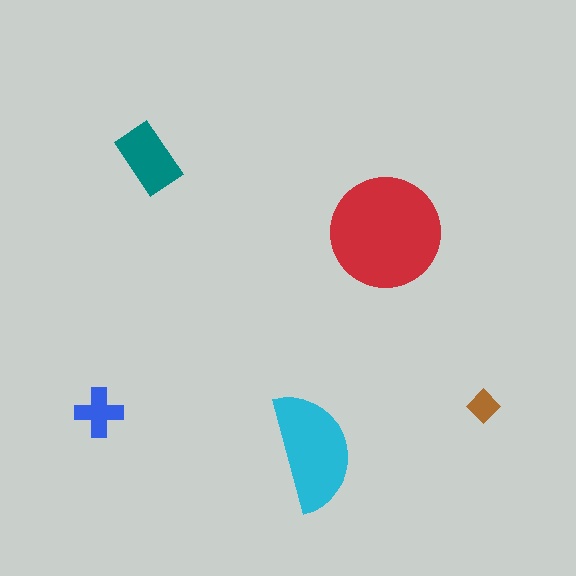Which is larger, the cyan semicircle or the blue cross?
The cyan semicircle.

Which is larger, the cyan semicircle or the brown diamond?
The cyan semicircle.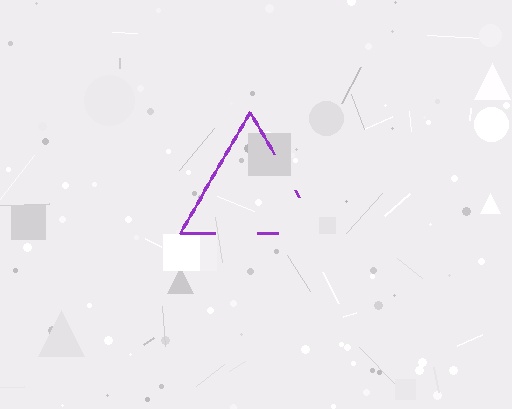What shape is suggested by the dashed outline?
The dashed outline suggests a triangle.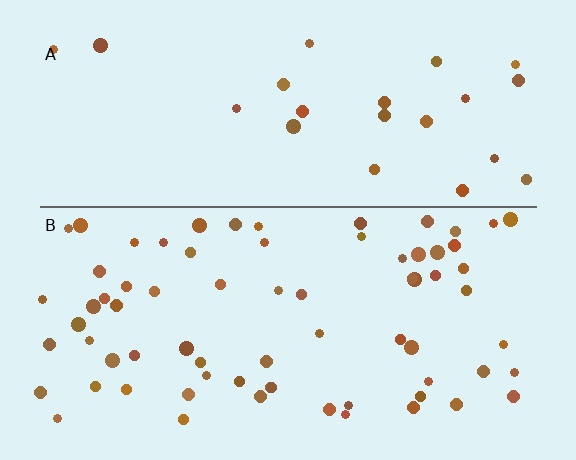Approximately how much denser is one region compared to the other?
Approximately 2.9× — region B over region A.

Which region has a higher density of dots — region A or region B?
B (the bottom).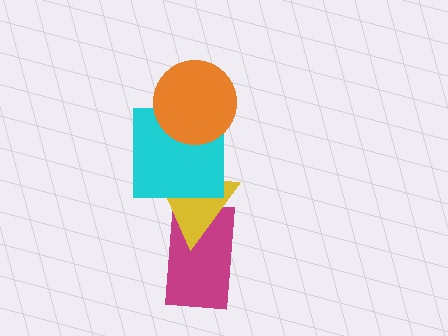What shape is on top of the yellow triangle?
The cyan square is on top of the yellow triangle.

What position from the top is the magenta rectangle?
The magenta rectangle is 4th from the top.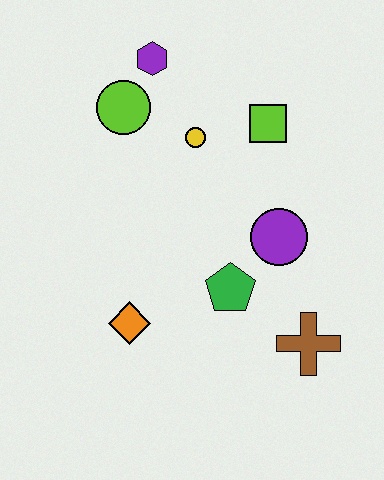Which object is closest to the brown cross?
The green pentagon is closest to the brown cross.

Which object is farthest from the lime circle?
The brown cross is farthest from the lime circle.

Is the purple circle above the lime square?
No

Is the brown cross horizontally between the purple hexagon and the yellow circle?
No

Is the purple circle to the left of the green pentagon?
No